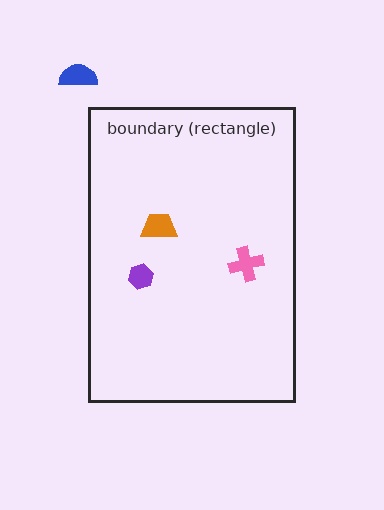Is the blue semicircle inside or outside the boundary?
Outside.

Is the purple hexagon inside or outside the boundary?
Inside.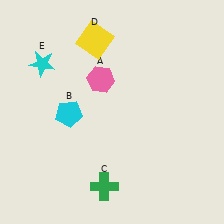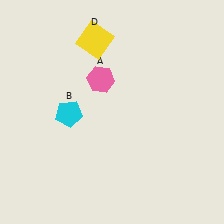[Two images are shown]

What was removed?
The green cross (C), the cyan star (E) were removed in Image 2.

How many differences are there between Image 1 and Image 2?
There are 2 differences between the two images.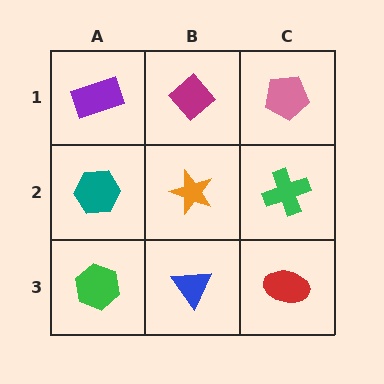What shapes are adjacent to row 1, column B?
An orange star (row 2, column B), a purple rectangle (row 1, column A), a pink pentagon (row 1, column C).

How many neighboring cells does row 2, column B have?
4.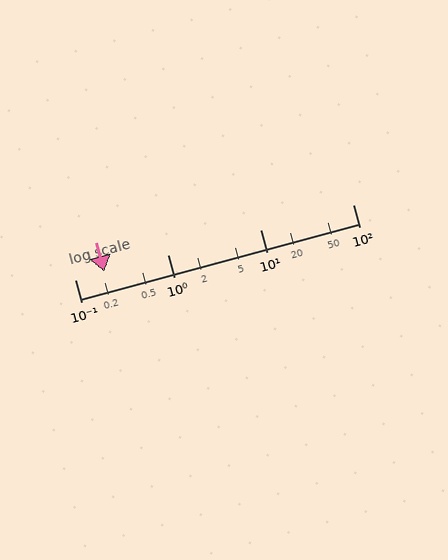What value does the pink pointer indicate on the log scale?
The pointer indicates approximately 0.21.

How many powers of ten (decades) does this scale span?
The scale spans 3 decades, from 0.1 to 100.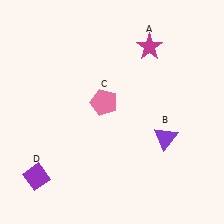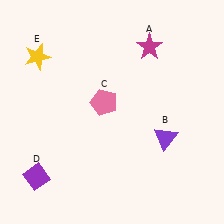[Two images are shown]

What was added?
A yellow star (E) was added in Image 2.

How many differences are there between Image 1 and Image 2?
There is 1 difference between the two images.